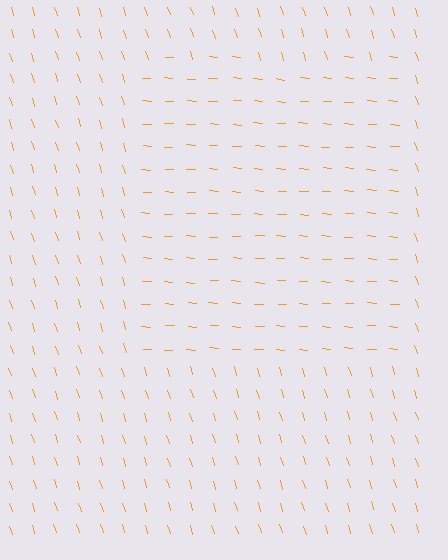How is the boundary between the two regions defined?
The boundary is defined purely by a change in line orientation (approximately 68 degrees difference). All lines are the same color and thickness.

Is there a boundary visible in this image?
Yes, there is a texture boundary formed by a change in line orientation.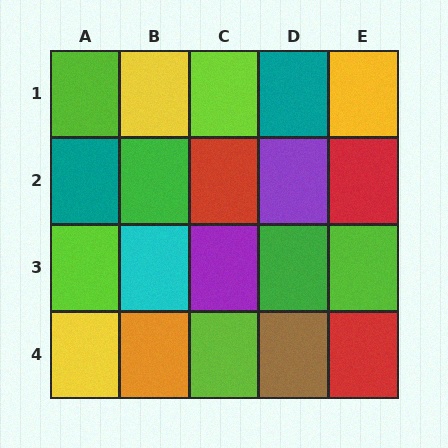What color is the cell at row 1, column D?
Teal.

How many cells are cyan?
1 cell is cyan.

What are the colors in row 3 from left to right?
Lime, cyan, purple, green, lime.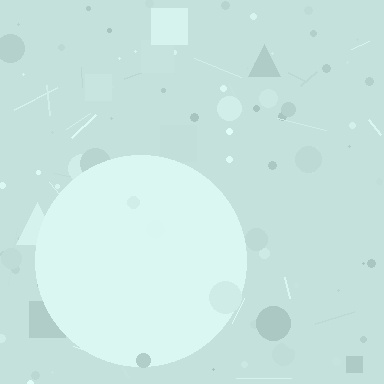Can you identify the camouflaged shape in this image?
The camouflaged shape is a circle.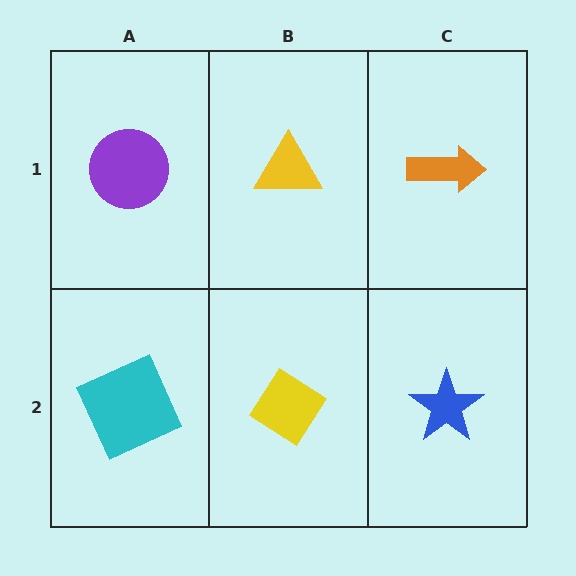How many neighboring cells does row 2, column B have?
3.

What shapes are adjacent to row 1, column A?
A cyan square (row 2, column A), a yellow triangle (row 1, column B).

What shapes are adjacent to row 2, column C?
An orange arrow (row 1, column C), a yellow diamond (row 2, column B).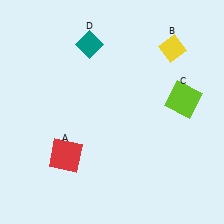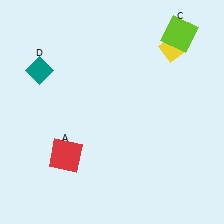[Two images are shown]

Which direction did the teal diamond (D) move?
The teal diamond (D) moved left.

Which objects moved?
The objects that moved are: the lime square (C), the teal diamond (D).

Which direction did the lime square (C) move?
The lime square (C) moved up.